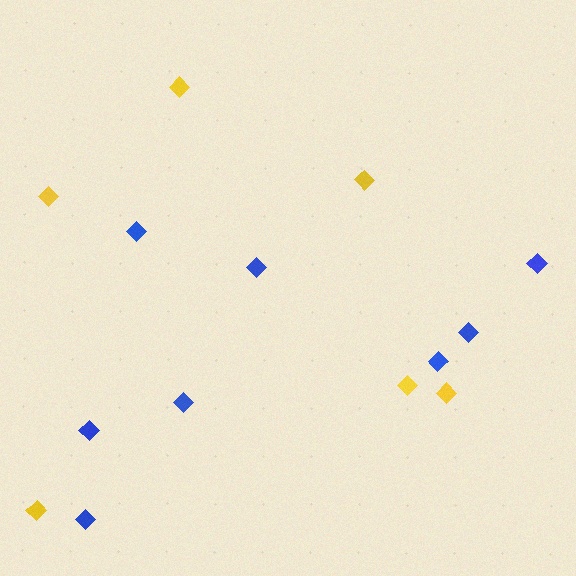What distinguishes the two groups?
There are 2 groups: one group of yellow diamonds (6) and one group of blue diamonds (8).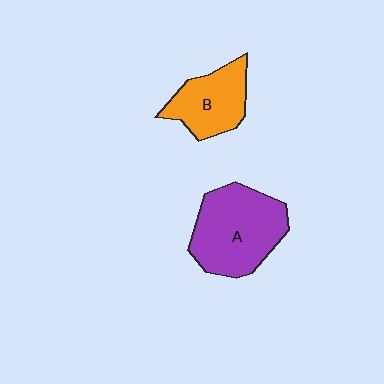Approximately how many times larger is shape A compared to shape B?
Approximately 1.6 times.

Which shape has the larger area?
Shape A (purple).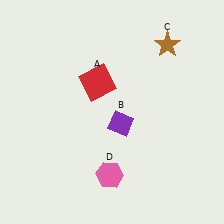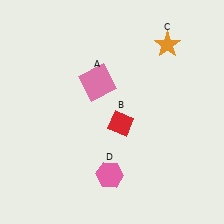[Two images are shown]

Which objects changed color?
A changed from red to pink. B changed from purple to red. C changed from brown to orange.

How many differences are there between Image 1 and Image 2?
There are 3 differences between the two images.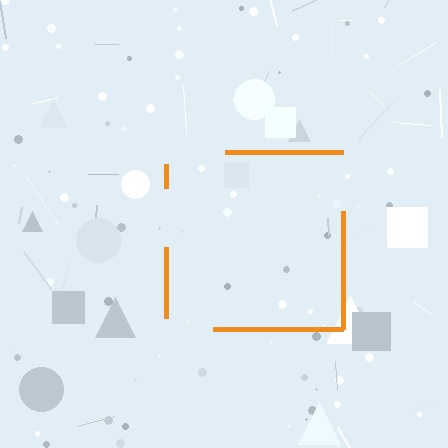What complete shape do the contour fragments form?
The contour fragments form a square.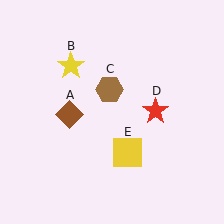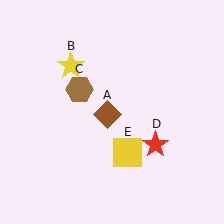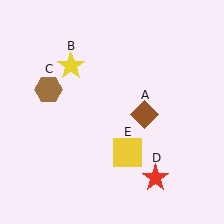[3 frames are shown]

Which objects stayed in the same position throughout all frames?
Yellow star (object B) and yellow square (object E) remained stationary.